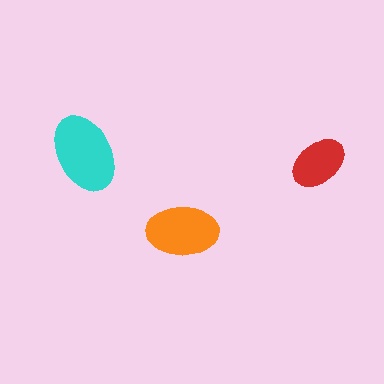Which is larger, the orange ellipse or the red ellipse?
The orange one.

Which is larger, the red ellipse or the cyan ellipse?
The cyan one.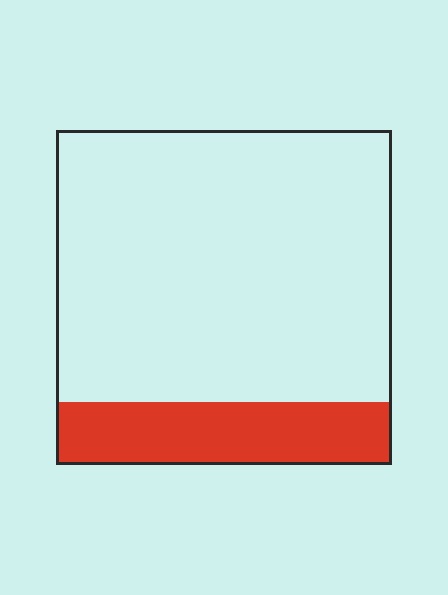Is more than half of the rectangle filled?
No.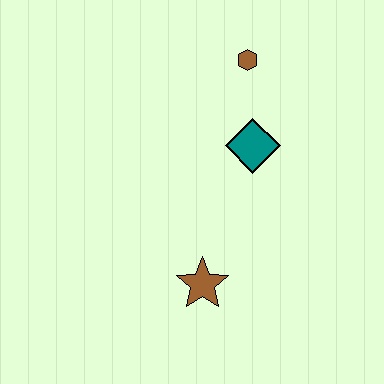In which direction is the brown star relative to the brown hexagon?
The brown star is below the brown hexagon.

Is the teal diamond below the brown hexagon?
Yes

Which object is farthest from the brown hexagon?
The brown star is farthest from the brown hexagon.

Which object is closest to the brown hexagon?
The teal diamond is closest to the brown hexagon.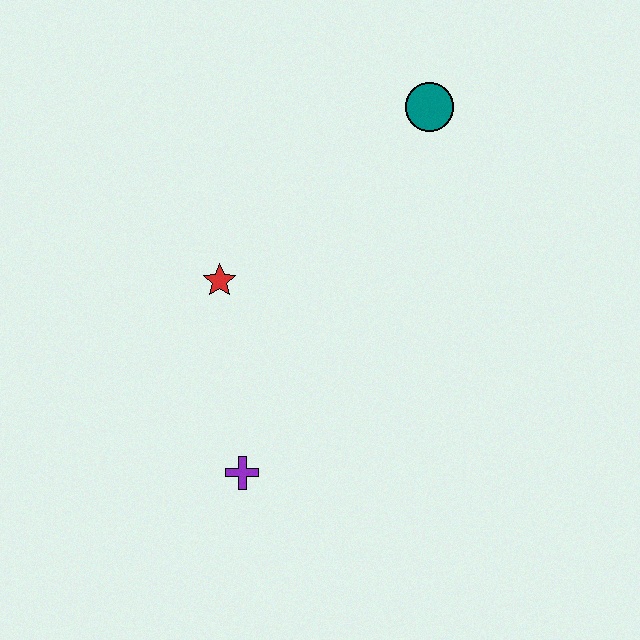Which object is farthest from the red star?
The teal circle is farthest from the red star.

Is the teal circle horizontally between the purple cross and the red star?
No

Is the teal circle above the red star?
Yes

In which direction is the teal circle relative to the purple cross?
The teal circle is above the purple cross.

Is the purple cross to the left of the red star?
No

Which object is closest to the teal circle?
The red star is closest to the teal circle.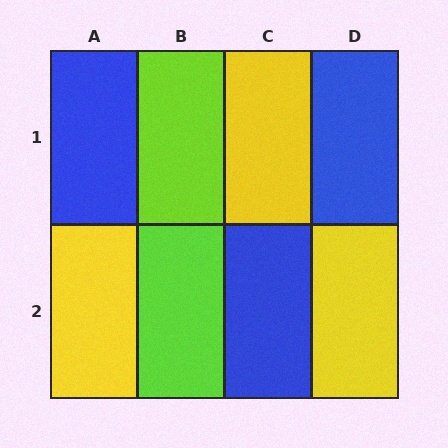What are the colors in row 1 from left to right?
Blue, lime, yellow, blue.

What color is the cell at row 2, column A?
Yellow.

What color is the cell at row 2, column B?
Lime.